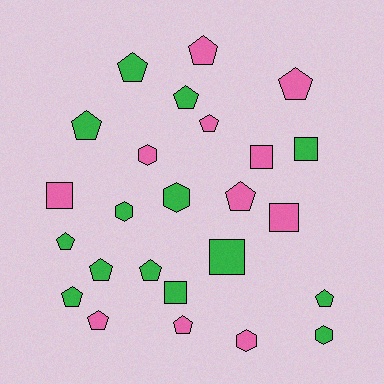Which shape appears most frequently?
Pentagon, with 14 objects.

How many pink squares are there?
There are 3 pink squares.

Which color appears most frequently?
Green, with 14 objects.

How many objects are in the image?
There are 25 objects.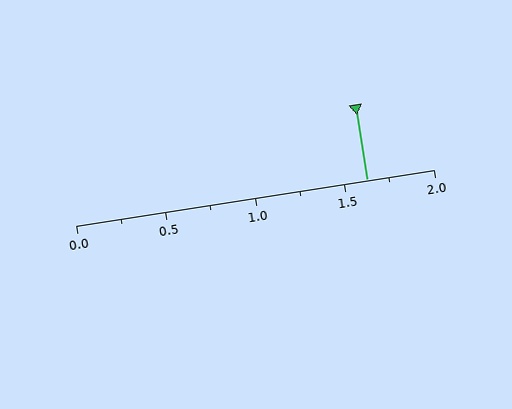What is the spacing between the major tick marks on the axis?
The major ticks are spaced 0.5 apart.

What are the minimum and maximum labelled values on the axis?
The axis runs from 0.0 to 2.0.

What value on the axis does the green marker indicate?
The marker indicates approximately 1.62.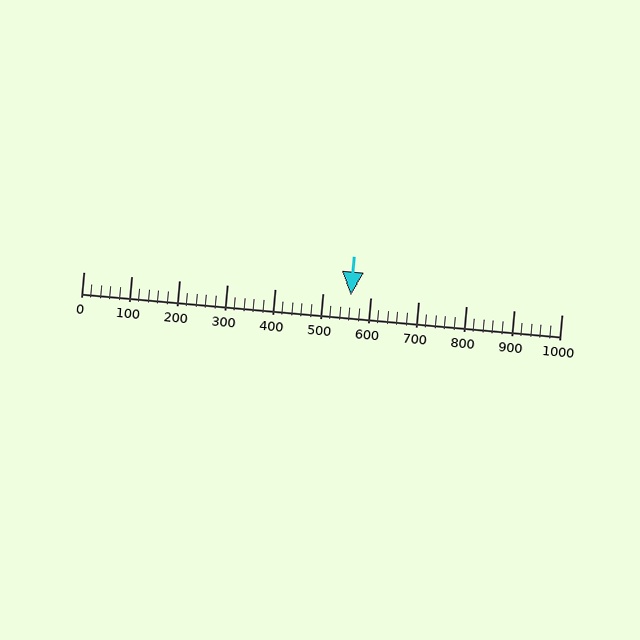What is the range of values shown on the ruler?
The ruler shows values from 0 to 1000.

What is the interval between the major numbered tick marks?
The major tick marks are spaced 100 units apart.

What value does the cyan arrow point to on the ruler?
The cyan arrow points to approximately 560.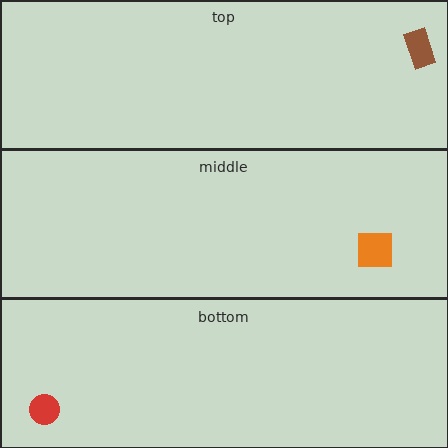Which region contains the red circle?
The bottom region.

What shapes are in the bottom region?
The red circle.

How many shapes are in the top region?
1.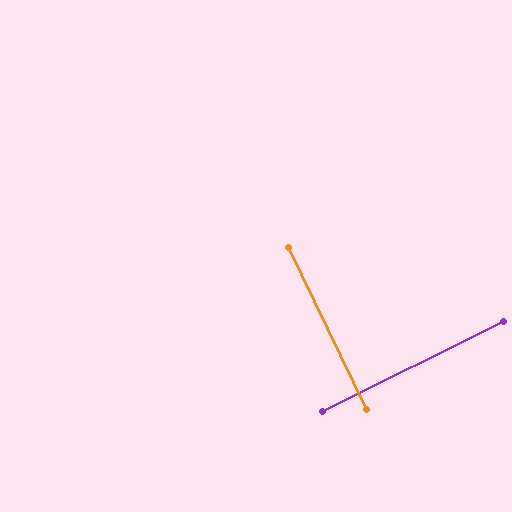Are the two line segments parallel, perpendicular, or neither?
Perpendicular — they meet at approximately 89°.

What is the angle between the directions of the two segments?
Approximately 89 degrees.